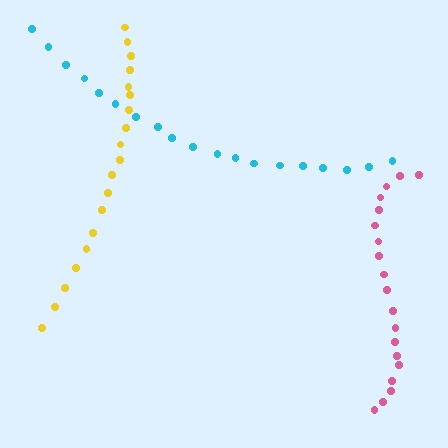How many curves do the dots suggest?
There are 3 distinct paths.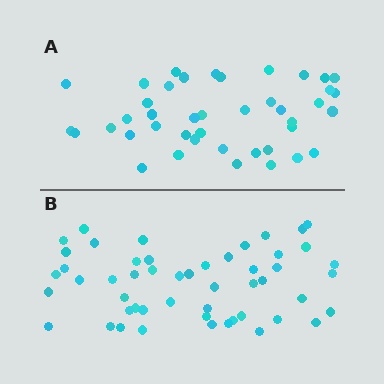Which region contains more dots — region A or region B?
Region B (the bottom region) has more dots.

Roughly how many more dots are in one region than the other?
Region B has roughly 8 or so more dots than region A.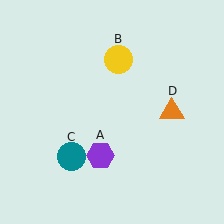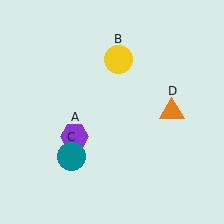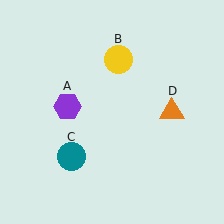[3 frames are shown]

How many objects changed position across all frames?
1 object changed position: purple hexagon (object A).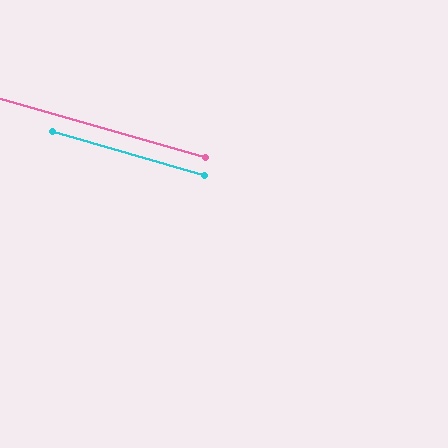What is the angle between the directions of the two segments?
Approximately 0 degrees.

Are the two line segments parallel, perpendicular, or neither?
Parallel — their directions differ by only 0.0°.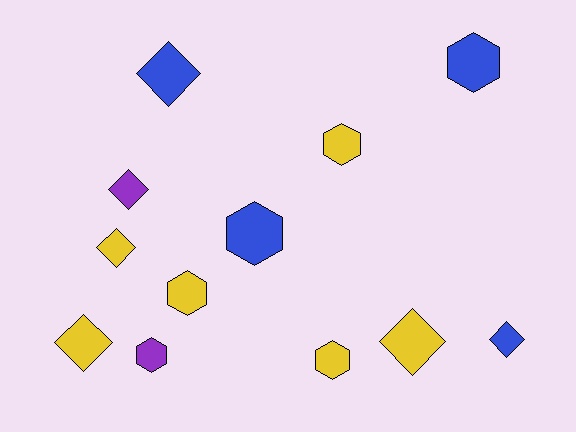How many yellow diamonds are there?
There are 3 yellow diamonds.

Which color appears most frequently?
Yellow, with 6 objects.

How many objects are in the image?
There are 12 objects.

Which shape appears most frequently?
Hexagon, with 6 objects.